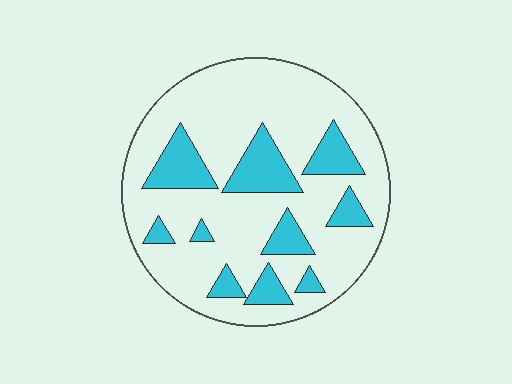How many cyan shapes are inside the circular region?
10.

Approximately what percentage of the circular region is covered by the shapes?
Approximately 25%.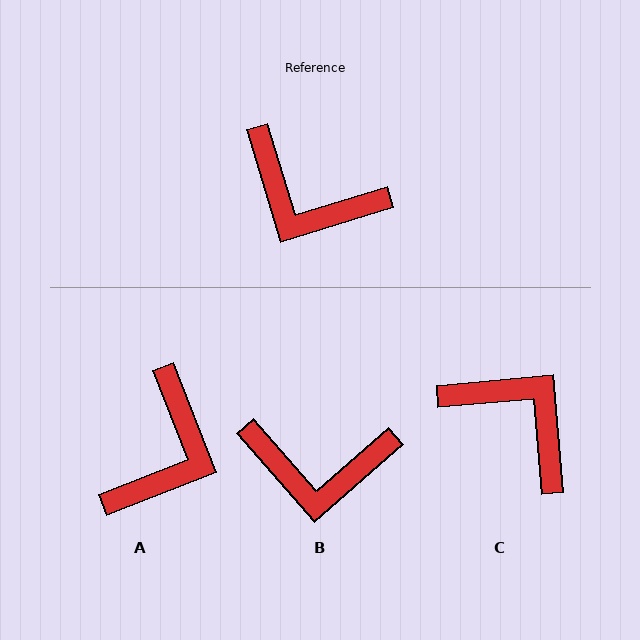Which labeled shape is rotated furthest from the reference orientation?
C, about 168 degrees away.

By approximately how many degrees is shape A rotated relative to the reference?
Approximately 95 degrees counter-clockwise.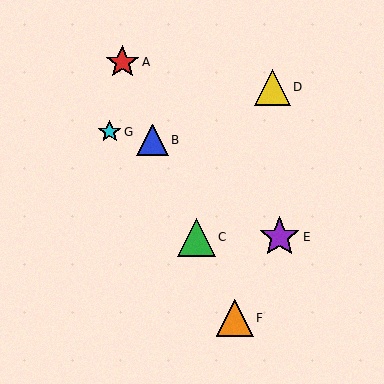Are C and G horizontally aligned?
No, C is at y≈237 and G is at y≈132.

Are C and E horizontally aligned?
Yes, both are at y≈237.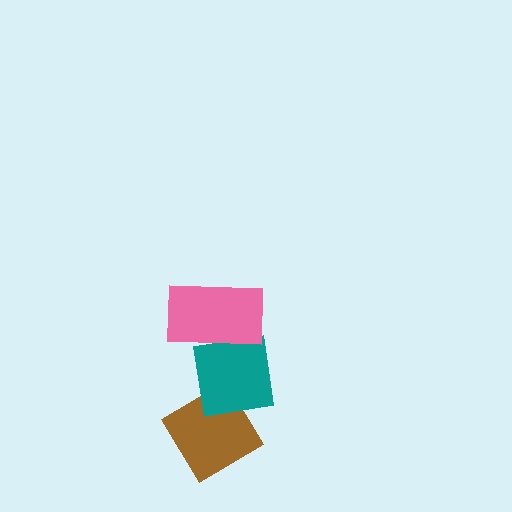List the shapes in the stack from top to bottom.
From top to bottom: the pink rectangle, the teal square, the brown diamond.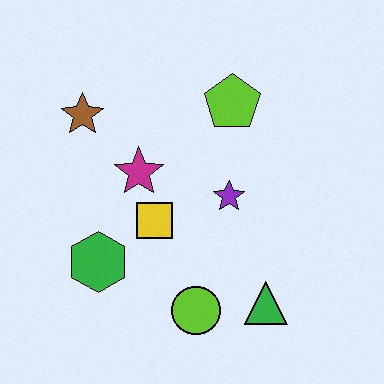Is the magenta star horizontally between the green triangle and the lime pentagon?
No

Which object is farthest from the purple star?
The brown star is farthest from the purple star.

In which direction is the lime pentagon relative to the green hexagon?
The lime pentagon is above the green hexagon.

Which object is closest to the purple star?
The yellow square is closest to the purple star.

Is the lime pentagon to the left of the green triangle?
Yes